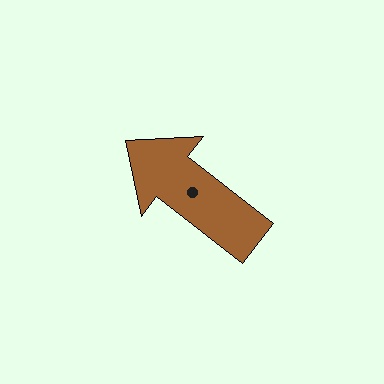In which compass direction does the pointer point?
Northwest.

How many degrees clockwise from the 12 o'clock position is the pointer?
Approximately 308 degrees.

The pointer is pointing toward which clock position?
Roughly 10 o'clock.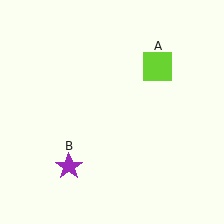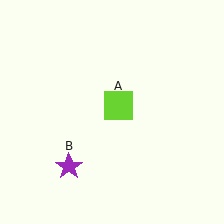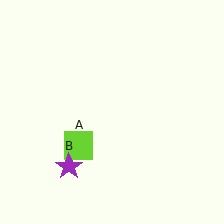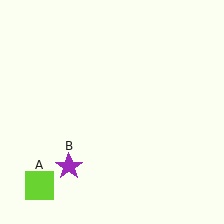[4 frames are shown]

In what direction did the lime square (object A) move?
The lime square (object A) moved down and to the left.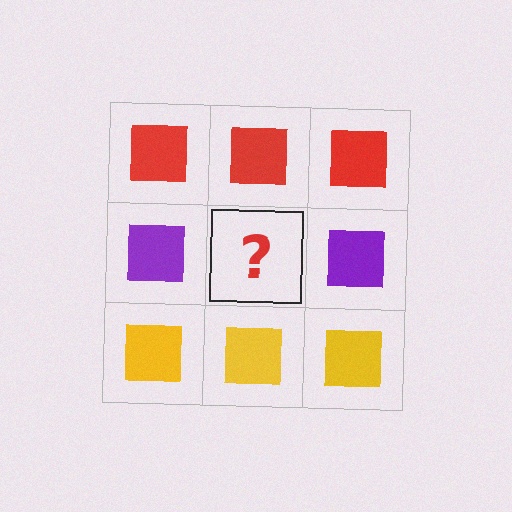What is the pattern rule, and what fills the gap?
The rule is that each row has a consistent color. The gap should be filled with a purple square.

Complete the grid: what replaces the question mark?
The question mark should be replaced with a purple square.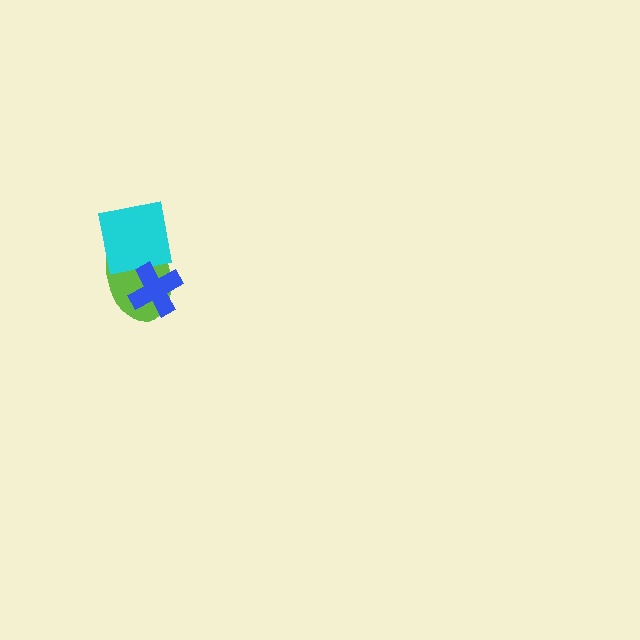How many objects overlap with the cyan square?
1 object overlaps with the cyan square.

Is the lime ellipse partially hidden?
Yes, it is partially covered by another shape.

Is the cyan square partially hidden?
No, no other shape covers it.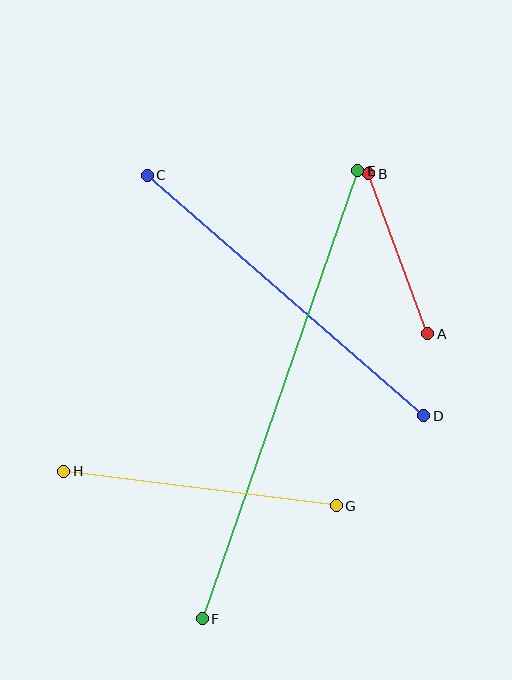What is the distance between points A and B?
The distance is approximately 170 pixels.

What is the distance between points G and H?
The distance is approximately 274 pixels.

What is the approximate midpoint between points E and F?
The midpoint is at approximately (280, 395) pixels.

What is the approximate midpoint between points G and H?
The midpoint is at approximately (200, 489) pixels.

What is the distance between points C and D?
The distance is approximately 366 pixels.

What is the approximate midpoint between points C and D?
The midpoint is at approximately (285, 296) pixels.